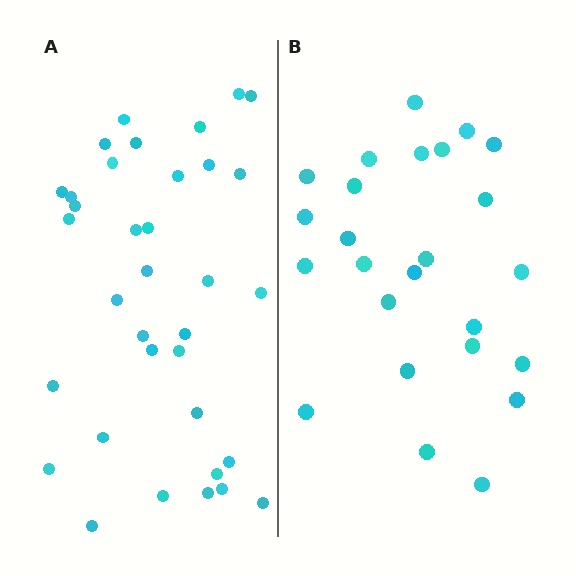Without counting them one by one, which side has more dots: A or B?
Region A (the left region) has more dots.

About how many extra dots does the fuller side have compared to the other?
Region A has roughly 10 or so more dots than region B.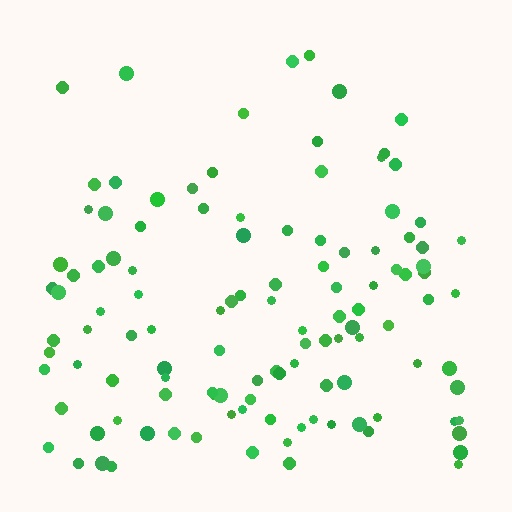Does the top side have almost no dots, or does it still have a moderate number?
Still a moderate number, just noticeably fewer than the bottom.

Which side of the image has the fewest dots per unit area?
The top.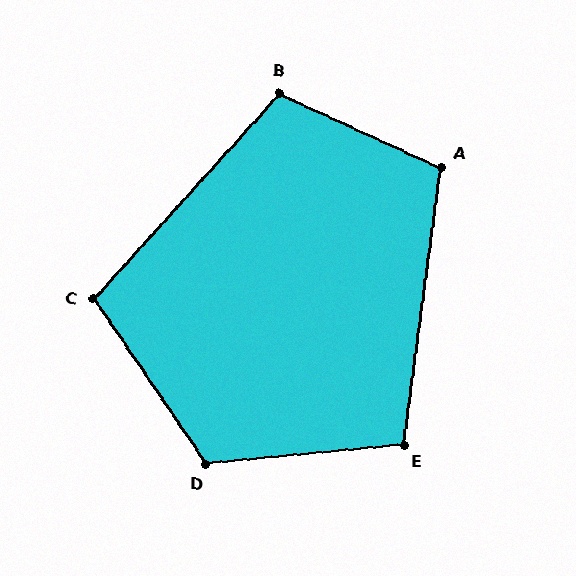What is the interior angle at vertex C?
Approximately 104 degrees (obtuse).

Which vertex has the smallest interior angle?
E, at approximately 103 degrees.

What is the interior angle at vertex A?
Approximately 107 degrees (obtuse).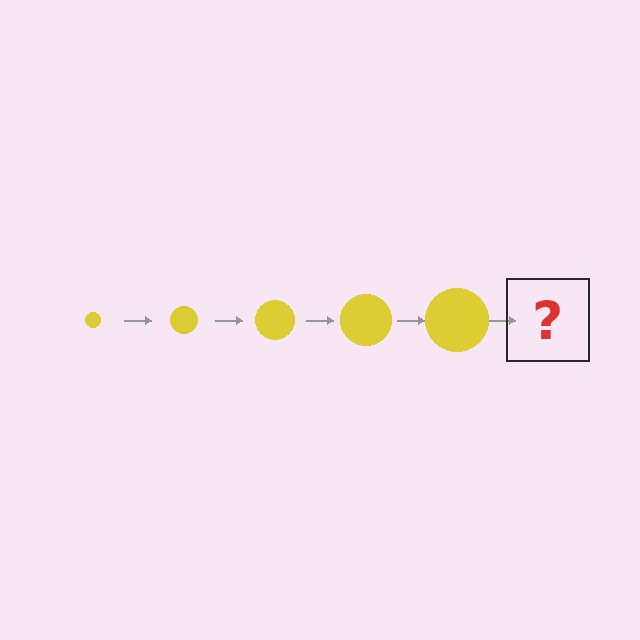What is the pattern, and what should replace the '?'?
The pattern is that the circle gets progressively larger each step. The '?' should be a yellow circle, larger than the previous one.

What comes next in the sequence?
The next element should be a yellow circle, larger than the previous one.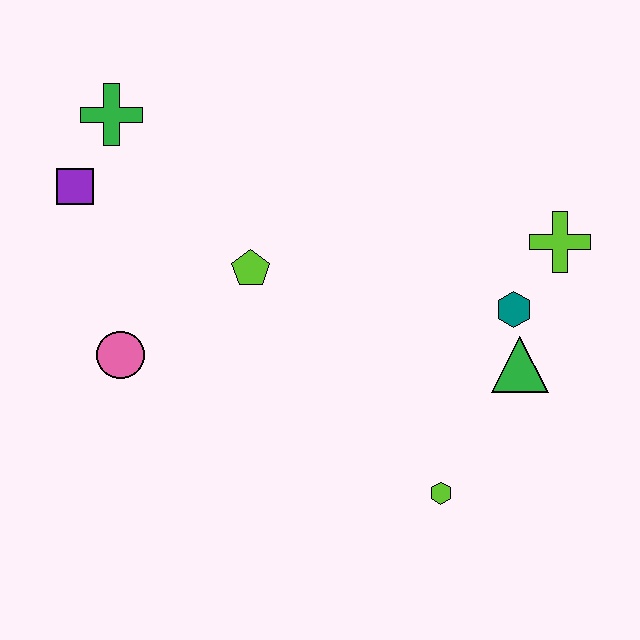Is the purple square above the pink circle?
Yes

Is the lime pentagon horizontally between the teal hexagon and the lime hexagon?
No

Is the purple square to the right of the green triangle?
No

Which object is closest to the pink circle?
The lime pentagon is closest to the pink circle.